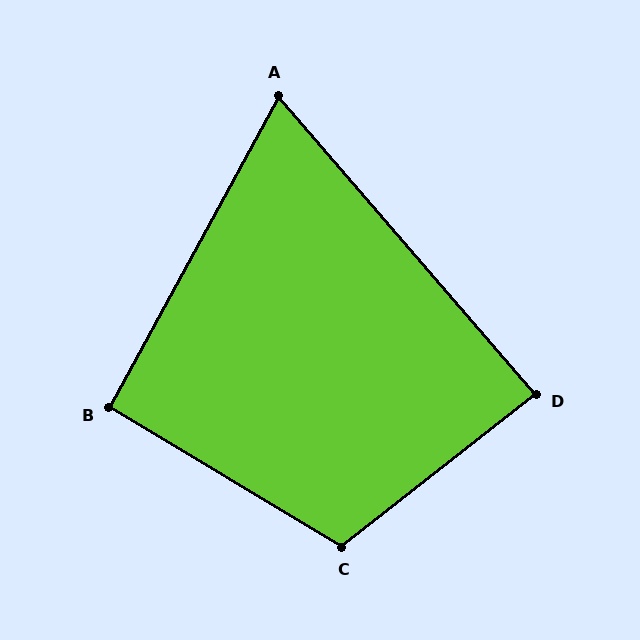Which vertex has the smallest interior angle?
A, at approximately 69 degrees.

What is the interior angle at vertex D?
Approximately 87 degrees (approximately right).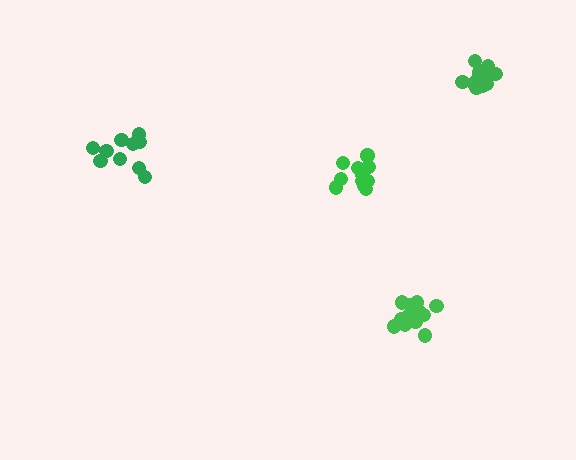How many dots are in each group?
Group 1: 11 dots, Group 2: 14 dots, Group 3: 10 dots, Group 4: 13 dots (48 total).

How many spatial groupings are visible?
There are 4 spatial groupings.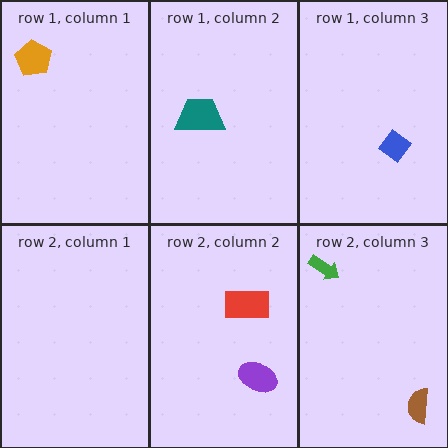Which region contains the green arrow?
The row 2, column 3 region.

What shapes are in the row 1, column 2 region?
The teal trapezoid.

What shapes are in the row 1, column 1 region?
The orange pentagon.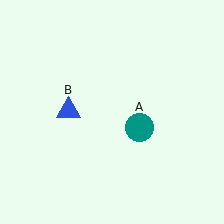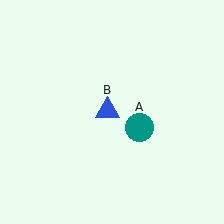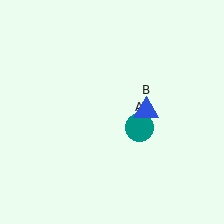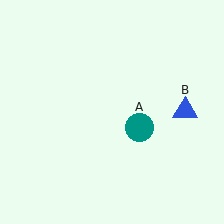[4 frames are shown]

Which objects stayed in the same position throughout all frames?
Teal circle (object A) remained stationary.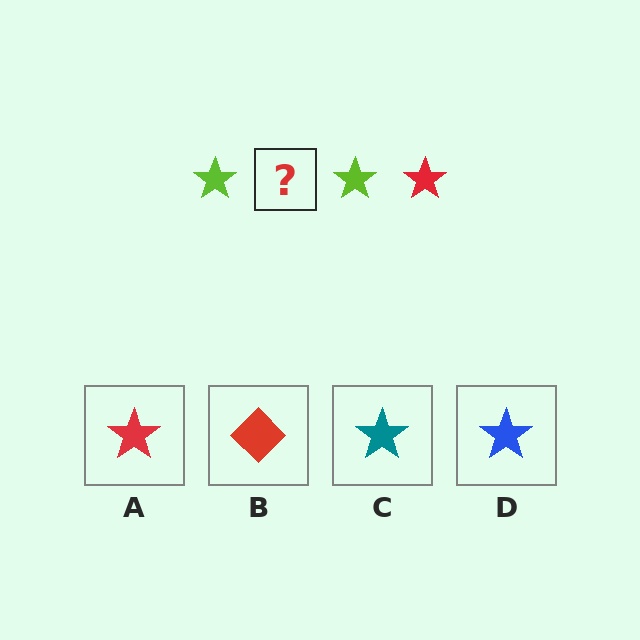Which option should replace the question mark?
Option A.